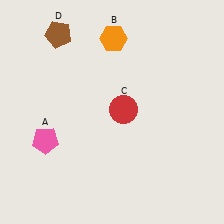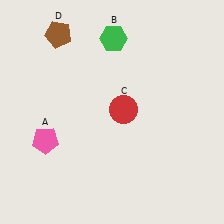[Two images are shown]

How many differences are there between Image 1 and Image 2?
There is 1 difference between the two images.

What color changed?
The hexagon (B) changed from orange in Image 1 to green in Image 2.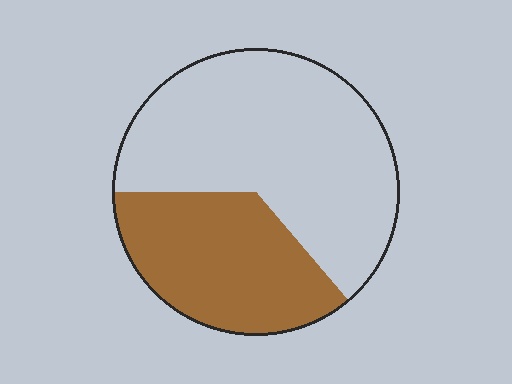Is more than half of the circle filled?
No.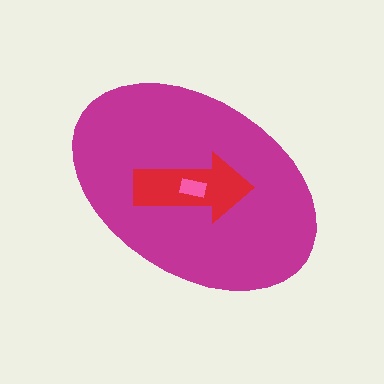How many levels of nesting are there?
3.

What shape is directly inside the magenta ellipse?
The red arrow.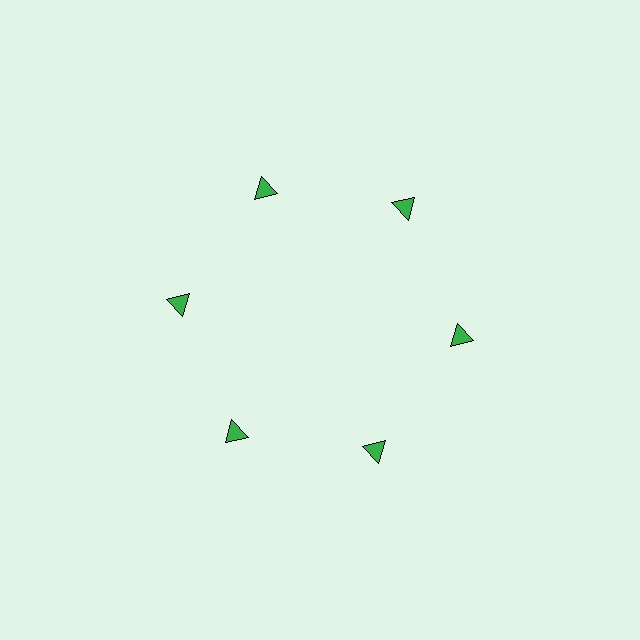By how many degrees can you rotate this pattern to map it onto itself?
The pattern maps onto itself every 60 degrees of rotation.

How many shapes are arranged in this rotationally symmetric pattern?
There are 6 shapes, arranged in 6 groups of 1.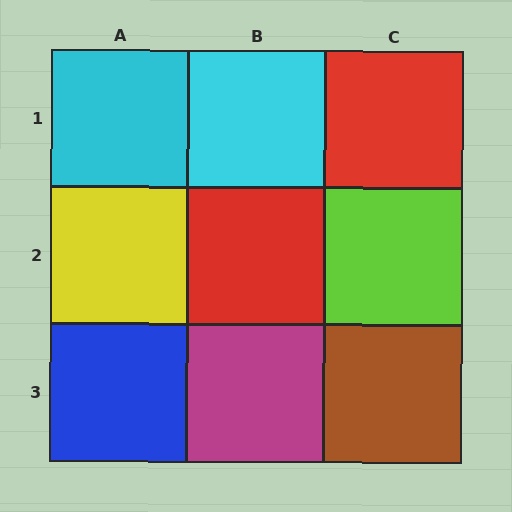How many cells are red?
2 cells are red.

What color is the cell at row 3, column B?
Magenta.